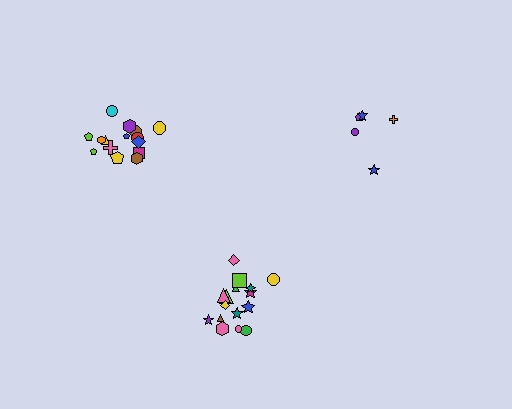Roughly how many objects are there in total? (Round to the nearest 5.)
Roughly 40 objects in total.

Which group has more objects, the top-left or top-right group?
The top-left group.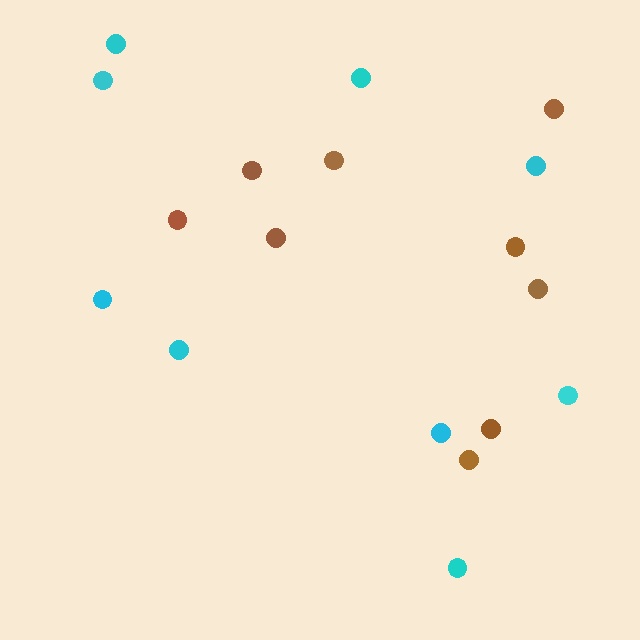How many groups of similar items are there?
There are 2 groups: one group of brown circles (9) and one group of cyan circles (9).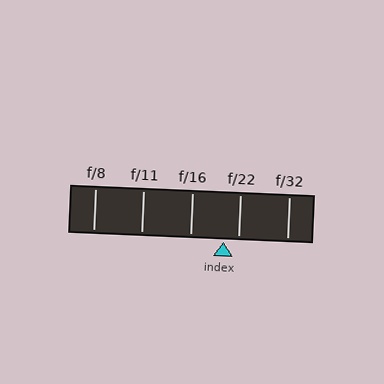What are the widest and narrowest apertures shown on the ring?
The widest aperture shown is f/8 and the narrowest is f/32.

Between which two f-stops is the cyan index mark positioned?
The index mark is between f/16 and f/22.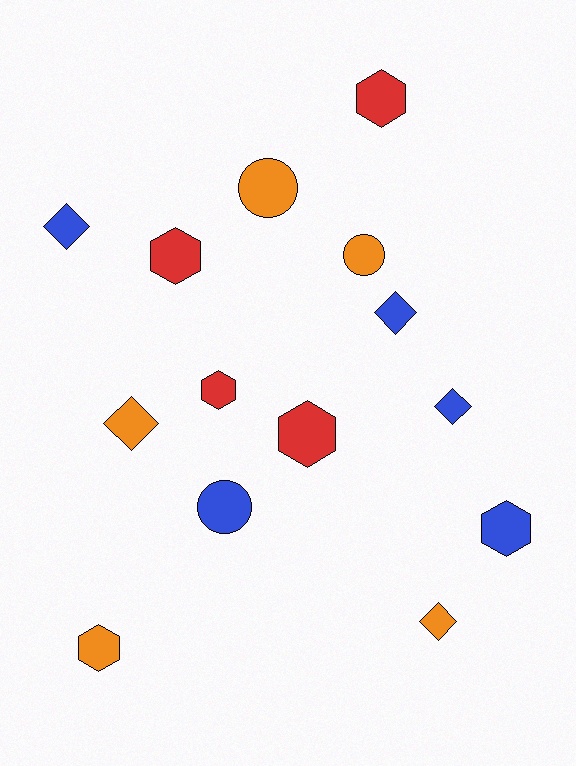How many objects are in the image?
There are 14 objects.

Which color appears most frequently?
Orange, with 5 objects.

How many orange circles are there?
There are 2 orange circles.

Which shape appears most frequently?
Hexagon, with 6 objects.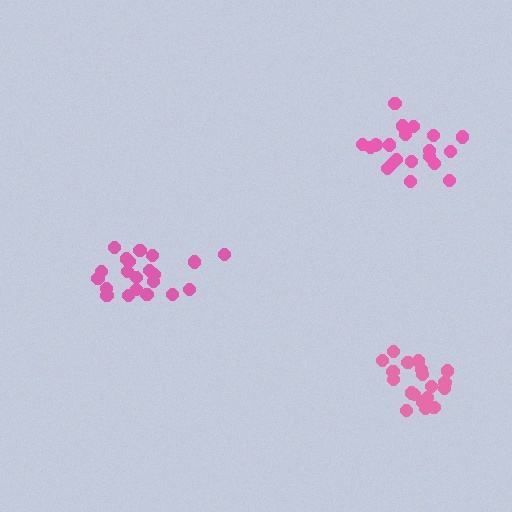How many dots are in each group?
Group 1: 21 dots, Group 2: 20 dots, Group 3: 19 dots (60 total).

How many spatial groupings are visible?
There are 3 spatial groupings.